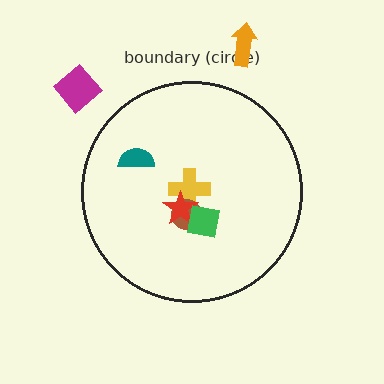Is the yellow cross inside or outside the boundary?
Inside.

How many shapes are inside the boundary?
5 inside, 2 outside.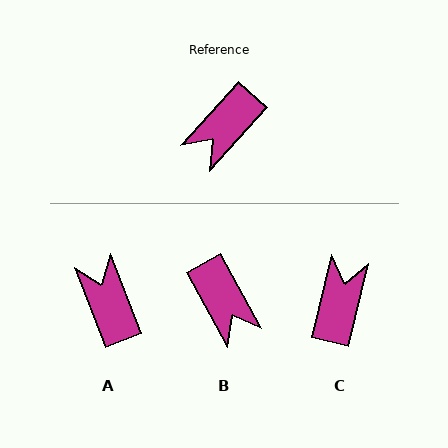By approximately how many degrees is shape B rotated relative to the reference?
Approximately 71 degrees counter-clockwise.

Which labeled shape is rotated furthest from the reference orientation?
C, about 151 degrees away.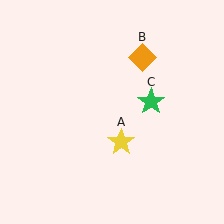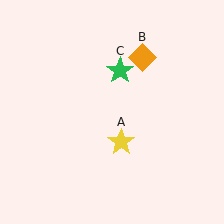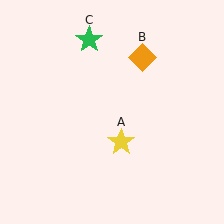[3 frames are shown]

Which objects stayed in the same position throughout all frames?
Yellow star (object A) and orange diamond (object B) remained stationary.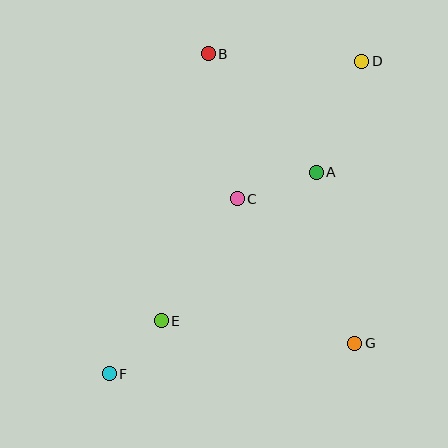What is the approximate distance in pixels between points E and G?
The distance between E and G is approximately 195 pixels.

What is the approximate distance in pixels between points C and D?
The distance between C and D is approximately 185 pixels.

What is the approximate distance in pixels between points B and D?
The distance between B and D is approximately 154 pixels.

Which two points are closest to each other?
Points E and F are closest to each other.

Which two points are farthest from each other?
Points D and F are farthest from each other.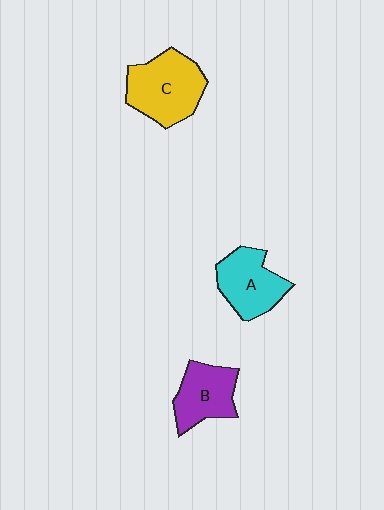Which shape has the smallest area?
Shape B (purple).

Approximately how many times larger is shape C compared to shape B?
Approximately 1.4 times.